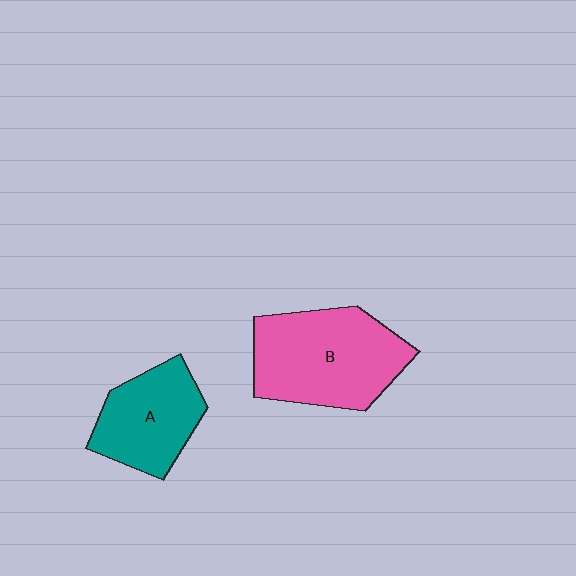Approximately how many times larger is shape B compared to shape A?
Approximately 1.5 times.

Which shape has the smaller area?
Shape A (teal).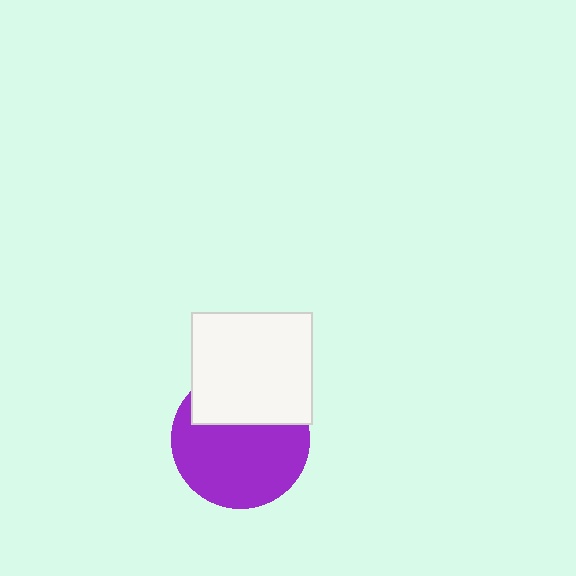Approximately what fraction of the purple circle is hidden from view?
Roughly 35% of the purple circle is hidden behind the white rectangle.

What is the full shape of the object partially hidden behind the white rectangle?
The partially hidden object is a purple circle.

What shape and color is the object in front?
The object in front is a white rectangle.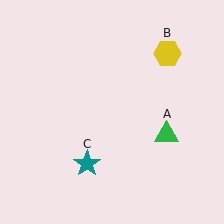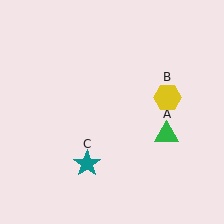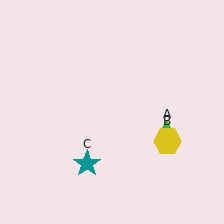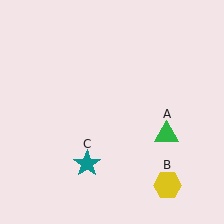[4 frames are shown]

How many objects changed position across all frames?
1 object changed position: yellow hexagon (object B).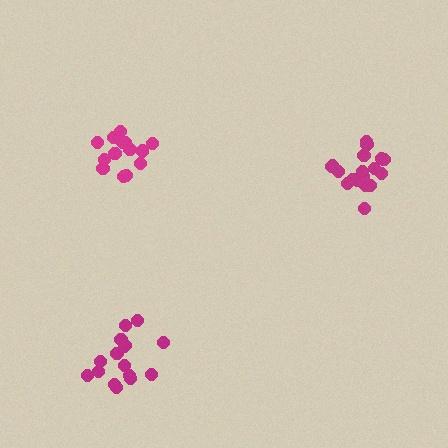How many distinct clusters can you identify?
There are 3 distinct clusters.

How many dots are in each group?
Group 1: 17 dots, Group 2: 14 dots, Group 3: 18 dots (49 total).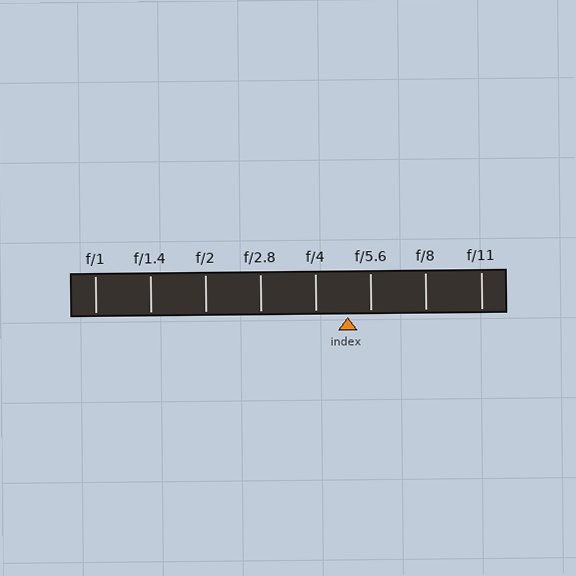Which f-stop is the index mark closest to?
The index mark is closest to f/5.6.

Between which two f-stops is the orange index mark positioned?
The index mark is between f/4 and f/5.6.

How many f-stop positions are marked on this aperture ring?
There are 8 f-stop positions marked.